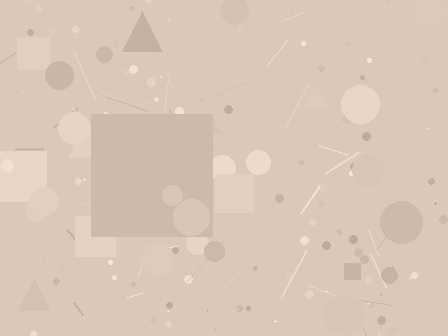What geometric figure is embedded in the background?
A square is embedded in the background.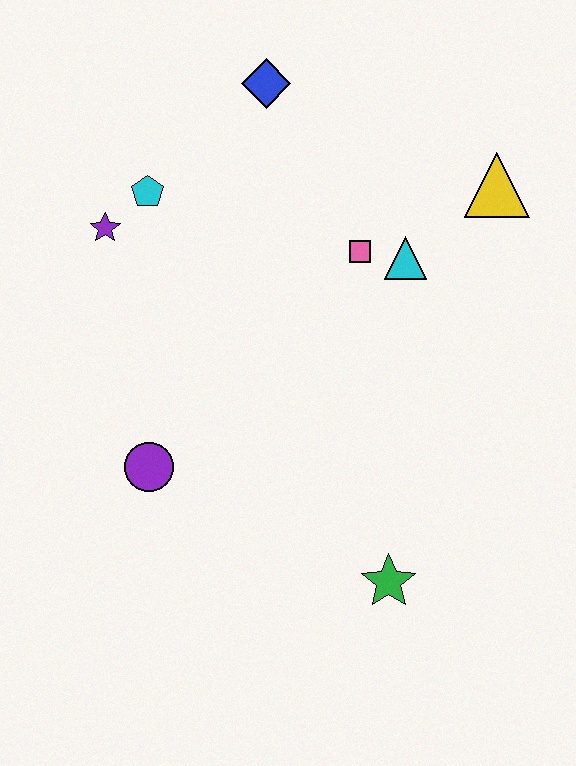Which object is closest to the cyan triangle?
The pink square is closest to the cyan triangle.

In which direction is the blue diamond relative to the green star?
The blue diamond is above the green star.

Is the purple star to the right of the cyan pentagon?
No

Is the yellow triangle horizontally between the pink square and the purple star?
No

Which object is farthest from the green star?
The blue diamond is farthest from the green star.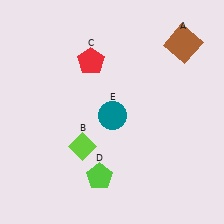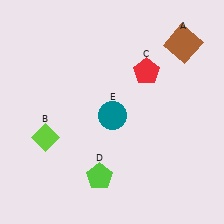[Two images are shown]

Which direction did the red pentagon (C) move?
The red pentagon (C) moved right.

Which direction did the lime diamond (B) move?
The lime diamond (B) moved left.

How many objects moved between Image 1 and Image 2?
2 objects moved between the two images.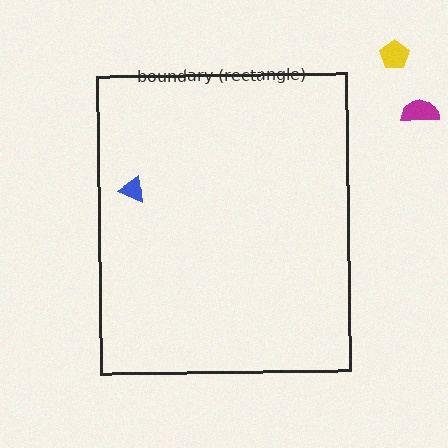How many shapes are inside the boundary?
1 inside, 2 outside.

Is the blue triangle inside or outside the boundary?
Inside.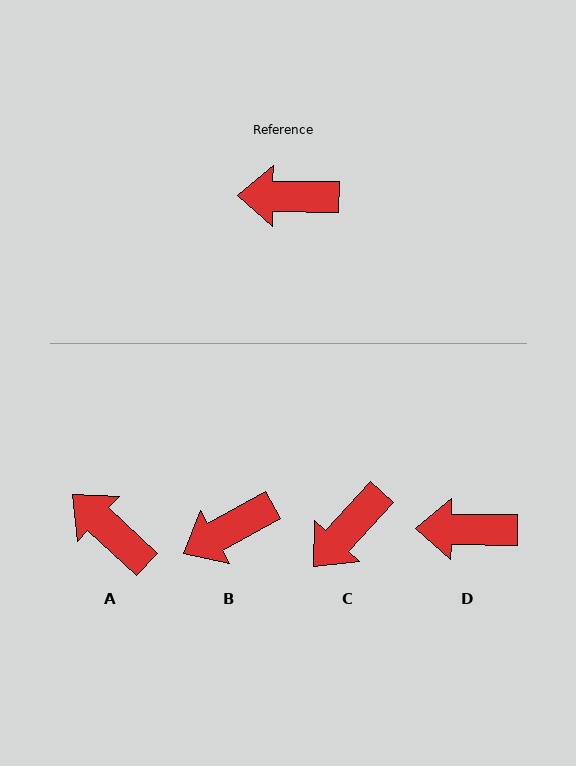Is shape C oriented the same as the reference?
No, it is off by about 48 degrees.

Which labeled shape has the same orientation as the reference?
D.